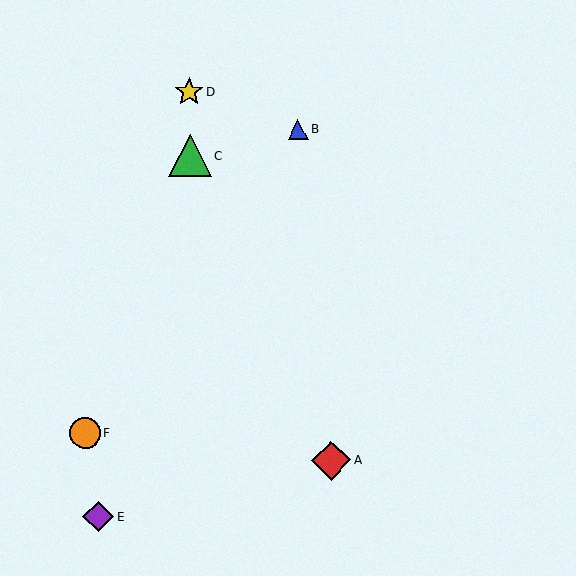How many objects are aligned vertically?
2 objects (C, D) are aligned vertically.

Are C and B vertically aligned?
No, C is at x≈190 and B is at x≈298.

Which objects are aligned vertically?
Objects C, D are aligned vertically.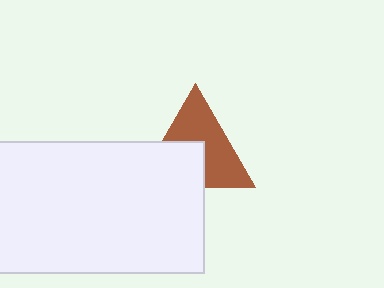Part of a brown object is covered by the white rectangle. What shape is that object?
It is a triangle.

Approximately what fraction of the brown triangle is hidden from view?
Roughly 41% of the brown triangle is hidden behind the white rectangle.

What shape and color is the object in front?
The object in front is a white rectangle.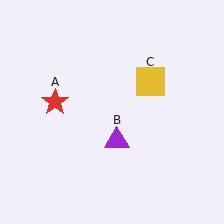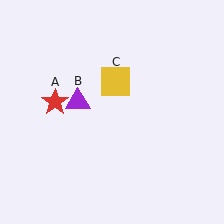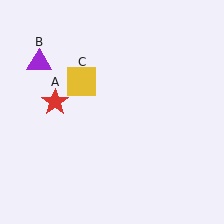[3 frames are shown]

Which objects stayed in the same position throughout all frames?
Red star (object A) remained stationary.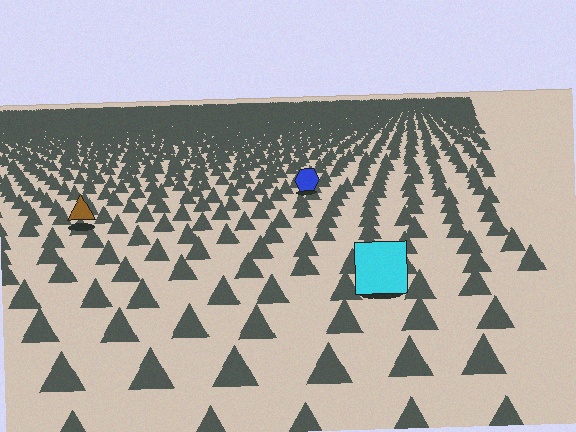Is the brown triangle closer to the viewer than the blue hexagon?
Yes. The brown triangle is closer — you can tell from the texture gradient: the ground texture is coarser near it.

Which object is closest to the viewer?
The cyan square is closest. The texture marks near it are larger and more spread out.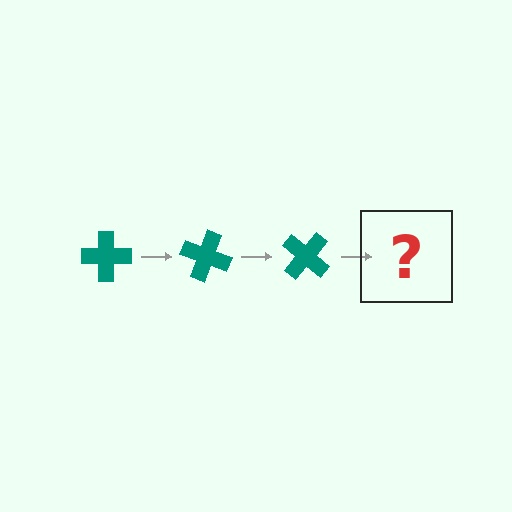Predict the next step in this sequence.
The next step is a teal cross rotated 60 degrees.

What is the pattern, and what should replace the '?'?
The pattern is that the cross rotates 20 degrees each step. The '?' should be a teal cross rotated 60 degrees.